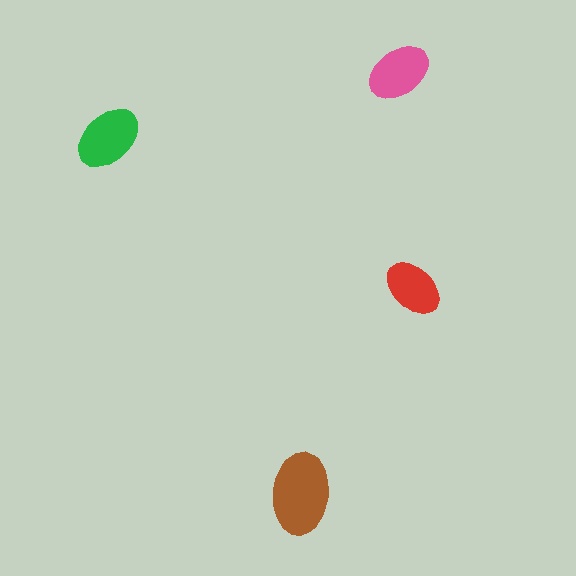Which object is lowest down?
The brown ellipse is bottommost.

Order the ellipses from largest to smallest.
the brown one, the green one, the pink one, the red one.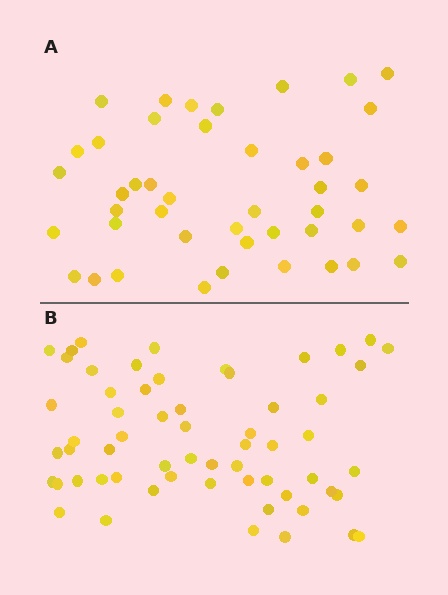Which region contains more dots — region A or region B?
Region B (the bottom region) has more dots.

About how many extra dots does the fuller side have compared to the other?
Region B has approximately 15 more dots than region A.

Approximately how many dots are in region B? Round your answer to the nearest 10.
About 60 dots.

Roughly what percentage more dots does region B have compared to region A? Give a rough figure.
About 35% more.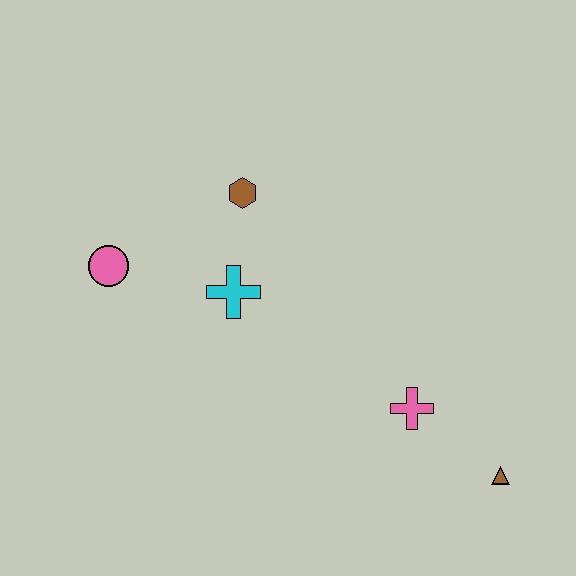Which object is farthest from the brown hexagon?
The brown triangle is farthest from the brown hexagon.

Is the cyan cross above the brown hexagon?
No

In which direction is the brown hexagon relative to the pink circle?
The brown hexagon is to the right of the pink circle.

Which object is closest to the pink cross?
The brown triangle is closest to the pink cross.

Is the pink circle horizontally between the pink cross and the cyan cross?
No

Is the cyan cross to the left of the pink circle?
No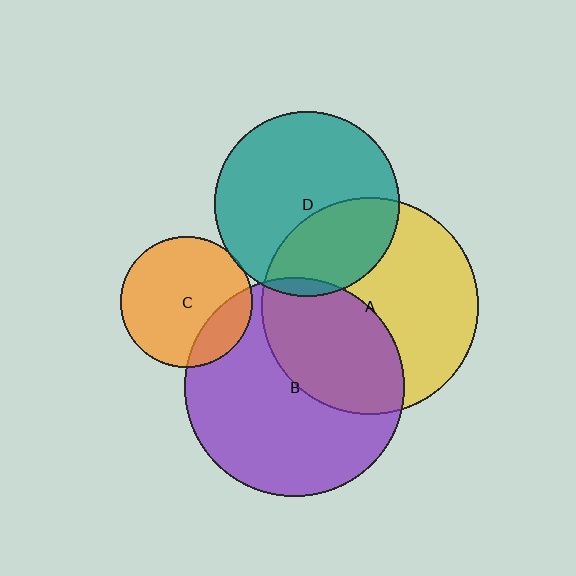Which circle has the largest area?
Circle B (purple).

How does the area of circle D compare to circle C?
Approximately 2.0 times.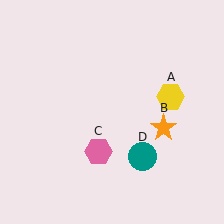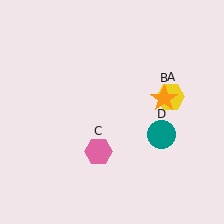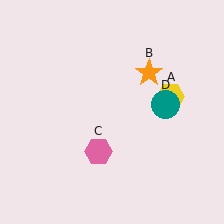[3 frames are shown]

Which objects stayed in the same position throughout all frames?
Yellow hexagon (object A) and pink hexagon (object C) remained stationary.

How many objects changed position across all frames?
2 objects changed position: orange star (object B), teal circle (object D).